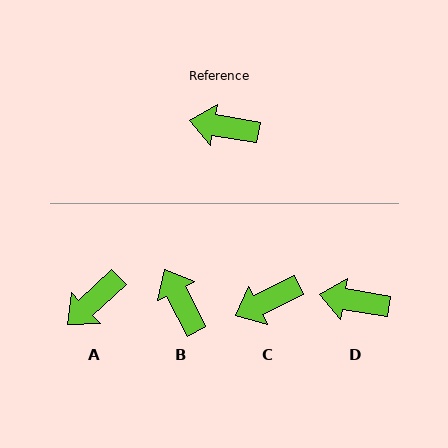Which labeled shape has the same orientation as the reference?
D.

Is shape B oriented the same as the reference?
No, it is off by about 53 degrees.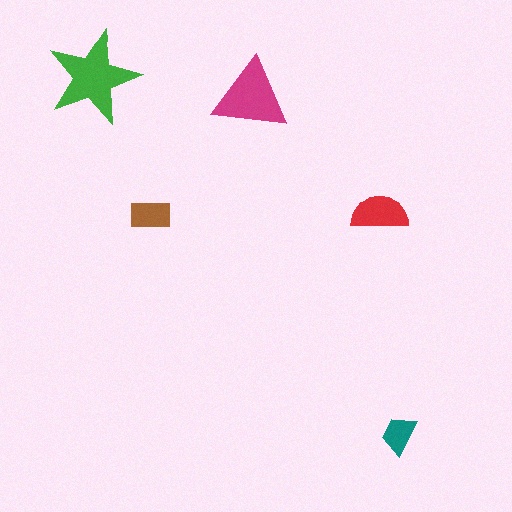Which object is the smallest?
The teal trapezoid.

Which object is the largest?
The green star.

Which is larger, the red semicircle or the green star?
The green star.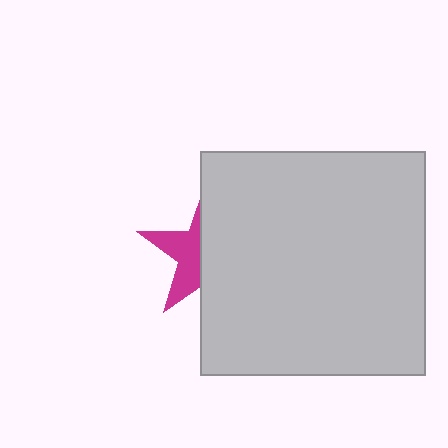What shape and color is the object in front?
The object in front is a light gray square.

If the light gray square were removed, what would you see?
You would see the complete magenta star.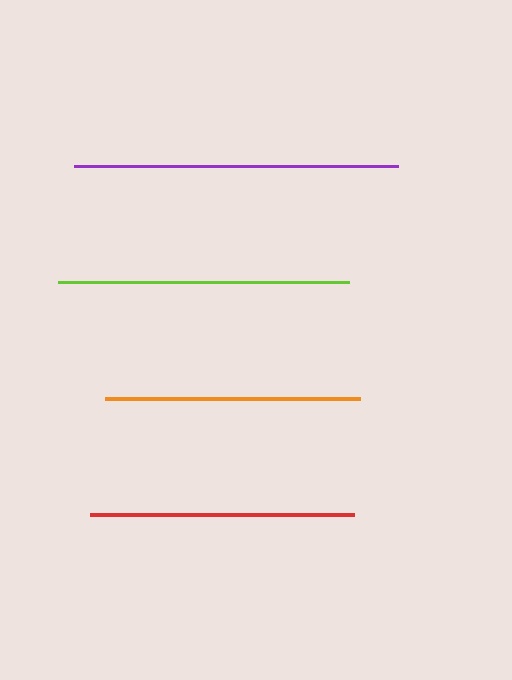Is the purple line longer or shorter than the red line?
The purple line is longer than the red line.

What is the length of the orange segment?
The orange segment is approximately 255 pixels long.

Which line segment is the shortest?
The orange line is the shortest at approximately 255 pixels.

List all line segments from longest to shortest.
From longest to shortest: purple, lime, red, orange.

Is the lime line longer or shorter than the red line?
The lime line is longer than the red line.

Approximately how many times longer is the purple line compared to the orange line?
The purple line is approximately 1.3 times the length of the orange line.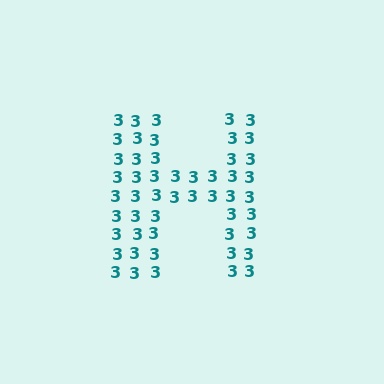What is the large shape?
The large shape is the letter H.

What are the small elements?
The small elements are digit 3's.